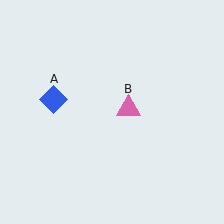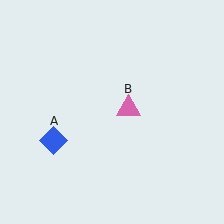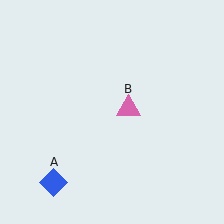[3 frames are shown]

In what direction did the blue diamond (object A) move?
The blue diamond (object A) moved down.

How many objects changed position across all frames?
1 object changed position: blue diamond (object A).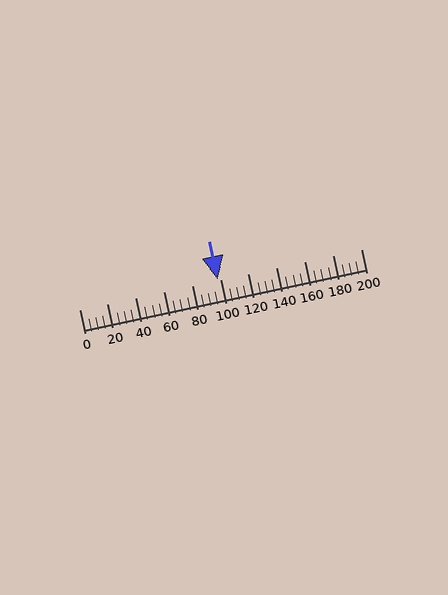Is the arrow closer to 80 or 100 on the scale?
The arrow is closer to 100.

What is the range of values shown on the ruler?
The ruler shows values from 0 to 200.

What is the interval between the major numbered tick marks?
The major tick marks are spaced 20 units apart.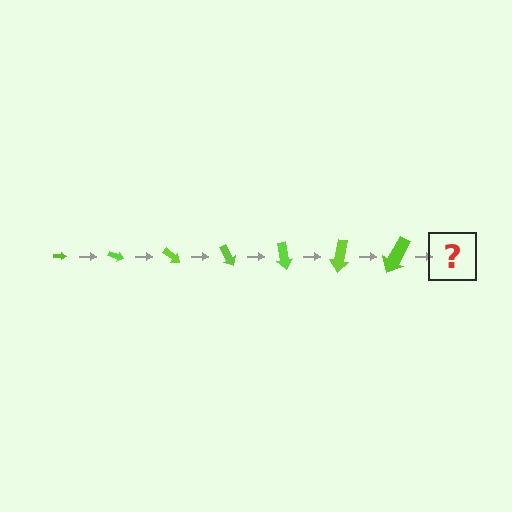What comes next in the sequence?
The next element should be an arrow, larger than the previous one and rotated 140 degrees from the start.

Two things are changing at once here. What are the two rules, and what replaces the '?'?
The two rules are that the arrow grows larger each step and it rotates 20 degrees each step. The '?' should be an arrow, larger than the previous one and rotated 140 degrees from the start.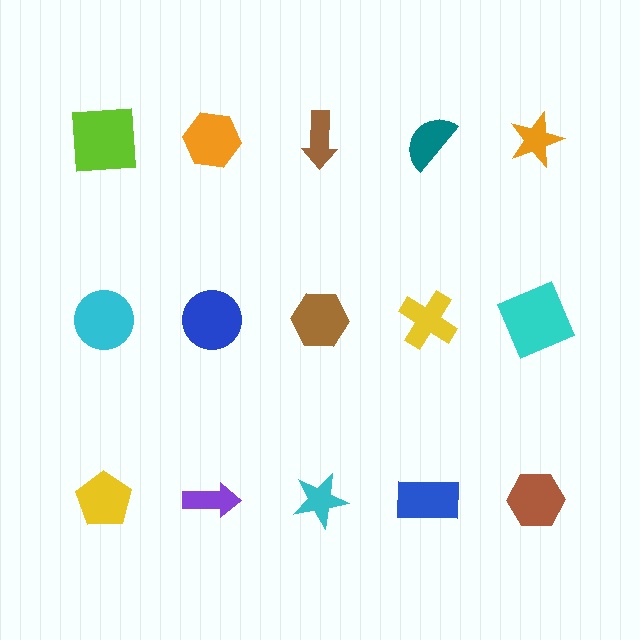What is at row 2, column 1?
A cyan circle.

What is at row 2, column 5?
A cyan square.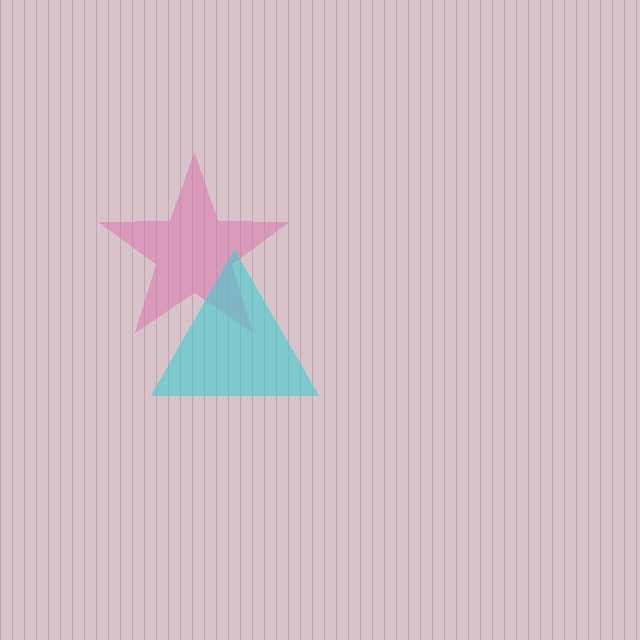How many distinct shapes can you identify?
There are 2 distinct shapes: a pink star, a cyan triangle.